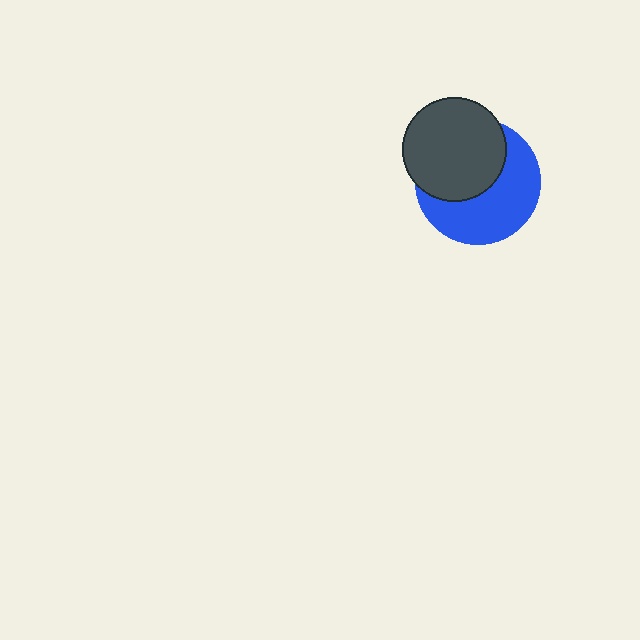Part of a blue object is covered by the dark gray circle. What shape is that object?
It is a circle.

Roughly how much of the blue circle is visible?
About half of it is visible (roughly 53%).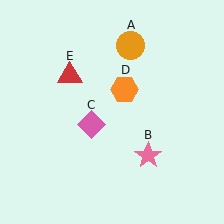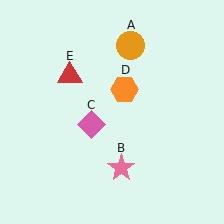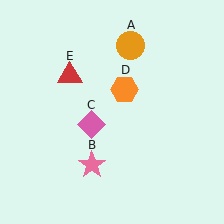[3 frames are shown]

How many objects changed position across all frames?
1 object changed position: pink star (object B).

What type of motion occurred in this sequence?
The pink star (object B) rotated clockwise around the center of the scene.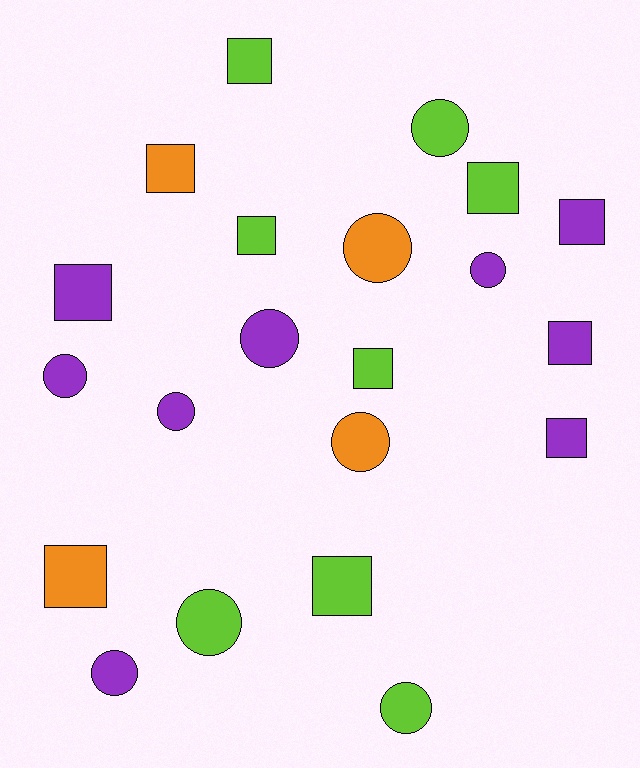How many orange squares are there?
There are 2 orange squares.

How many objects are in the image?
There are 21 objects.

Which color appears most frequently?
Purple, with 9 objects.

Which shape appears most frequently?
Square, with 11 objects.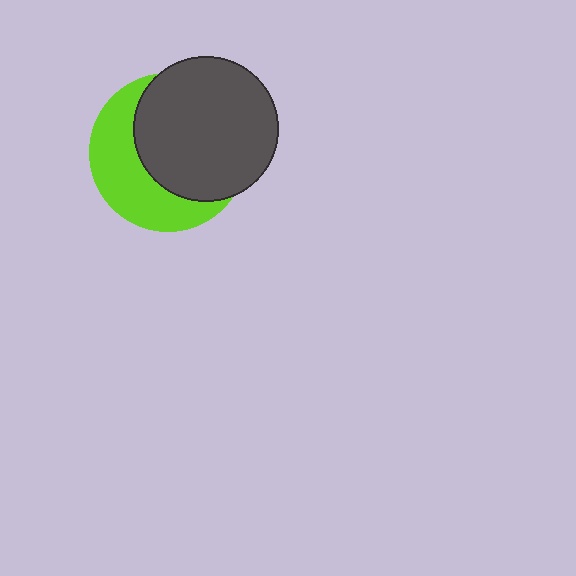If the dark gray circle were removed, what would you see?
You would see the complete lime circle.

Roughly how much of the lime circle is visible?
A small part of it is visible (roughly 42%).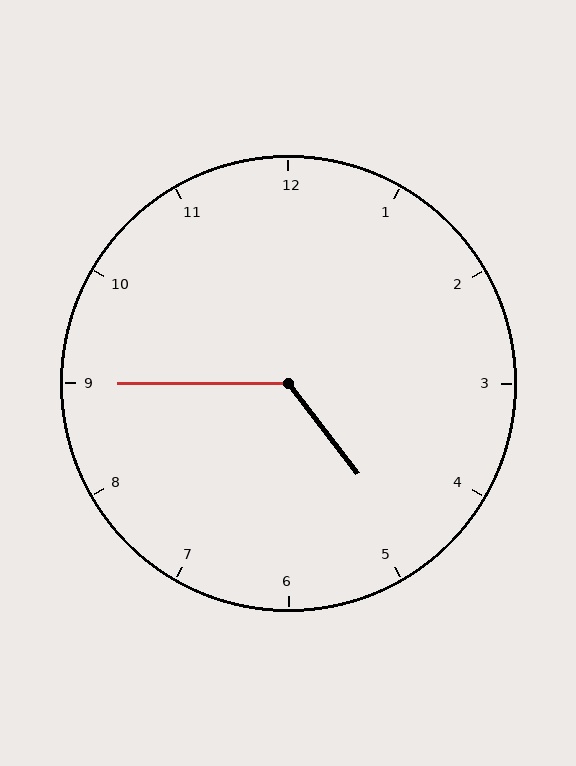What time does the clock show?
4:45.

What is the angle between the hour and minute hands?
Approximately 128 degrees.